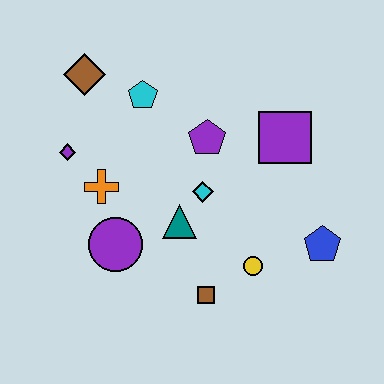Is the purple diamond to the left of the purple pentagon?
Yes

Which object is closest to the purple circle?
The orange cross is closest to the purple circle.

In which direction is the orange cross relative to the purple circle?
The orange cross is above the purple circle.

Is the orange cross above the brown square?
Yes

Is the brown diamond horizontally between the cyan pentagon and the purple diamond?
Yes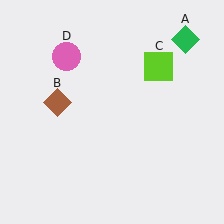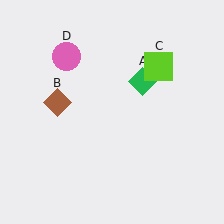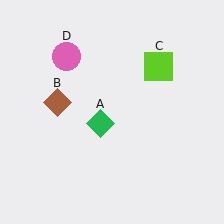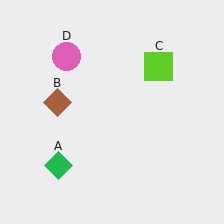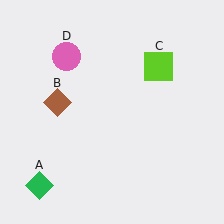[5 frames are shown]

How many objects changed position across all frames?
1 object changed position: green diamond (object A).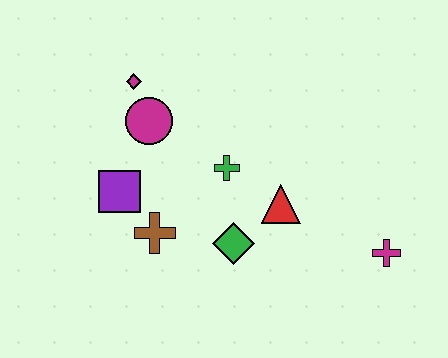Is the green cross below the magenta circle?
Yes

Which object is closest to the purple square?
The brown cross is closest to the purple square.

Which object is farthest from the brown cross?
The magenta cross is farthest from the brown cross.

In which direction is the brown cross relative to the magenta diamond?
The brown cross is below the magenta diamond.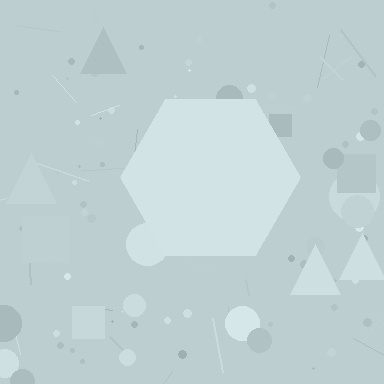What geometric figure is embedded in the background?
A hexagon is embedded in the background.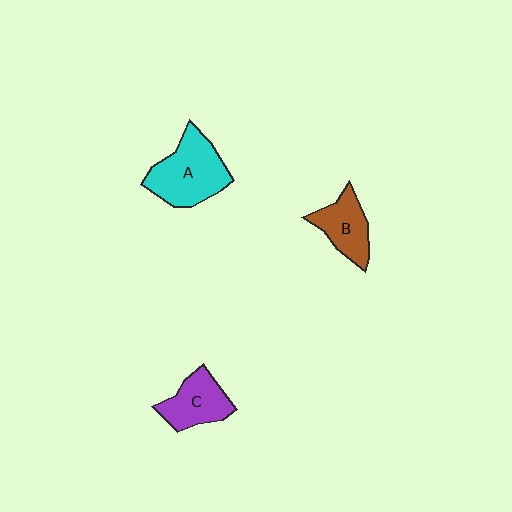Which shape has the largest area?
Shape A (cyan).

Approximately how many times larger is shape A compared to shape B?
Approximately 1.5 times.